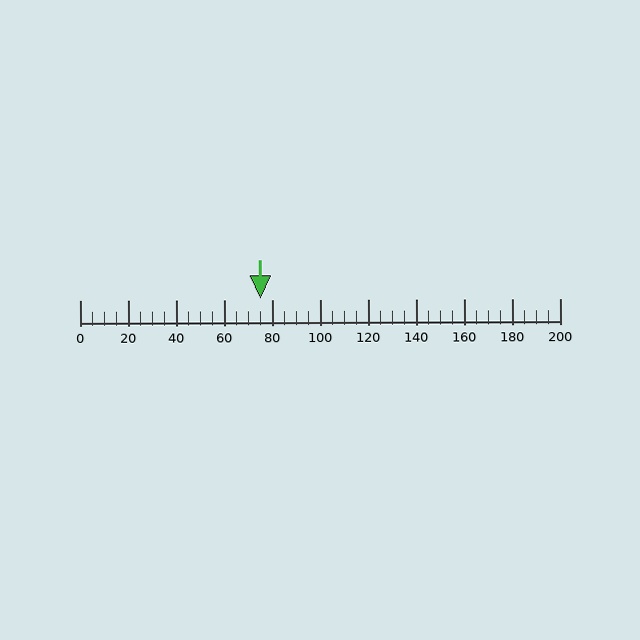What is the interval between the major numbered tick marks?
The major tick marks are spaced 20 units apart.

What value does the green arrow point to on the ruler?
The green arrow points to approximately 75.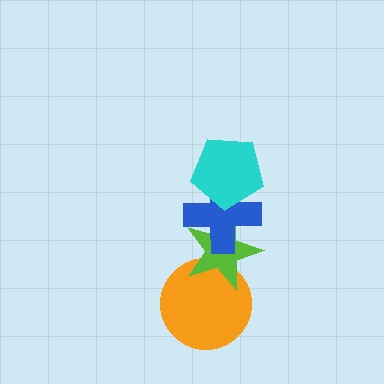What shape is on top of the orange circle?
The lime star is on top of the orange circle.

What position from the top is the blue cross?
The blue cross is 2nd from the top.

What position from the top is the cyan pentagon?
The cyan pentagon is 1st from the top.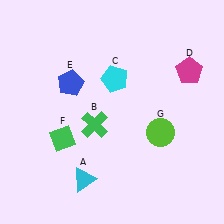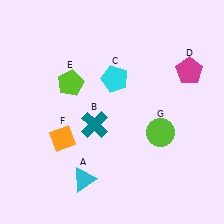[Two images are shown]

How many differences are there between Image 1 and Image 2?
There are 3 differences between the two images.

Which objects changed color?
B changed from green to teal. E changed from blue to lime. F changed from green to orange.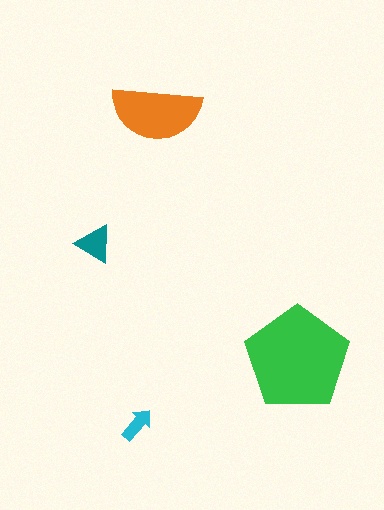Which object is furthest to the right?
The green pentagon is rightmost.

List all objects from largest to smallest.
The green pentagon, the orange semicircle, the teal triangle, the cyan arrow.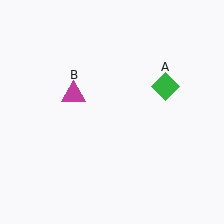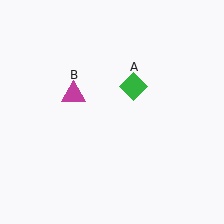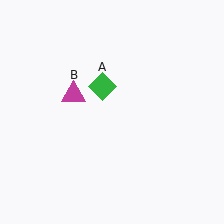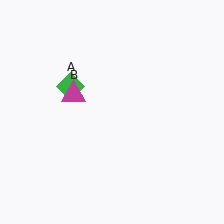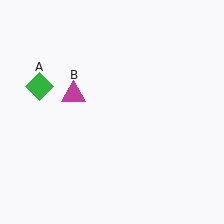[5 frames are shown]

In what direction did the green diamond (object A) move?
The green diamond (object A) moved left.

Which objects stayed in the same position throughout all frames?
Magenta triangle (object B) remained stationary.